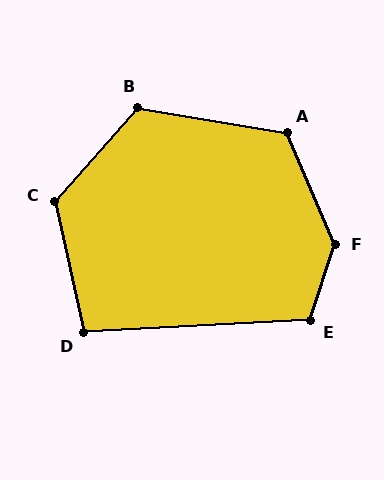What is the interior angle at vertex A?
Approximately 123 degrees (obtuse).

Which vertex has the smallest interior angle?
D, at approximately 99 degrees.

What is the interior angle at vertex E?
Approximately 111 degrees (obtuse).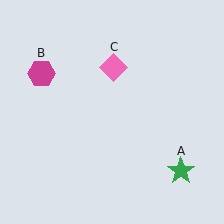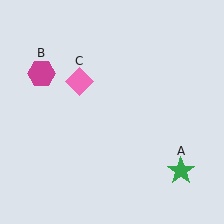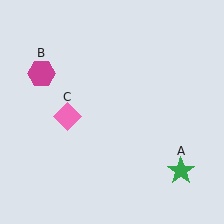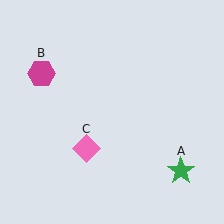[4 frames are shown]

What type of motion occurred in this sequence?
The pink diamond (object C) rotated counterclockwise around the center of the scene.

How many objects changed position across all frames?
1 object changed position: pink diamond (object C).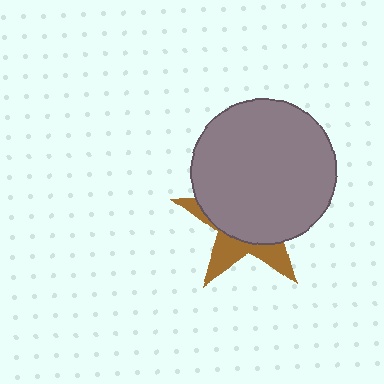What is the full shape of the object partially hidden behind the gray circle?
The partially hidden object is a brown star.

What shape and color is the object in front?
The object in front is a gray circle.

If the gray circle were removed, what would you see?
You would see the complete brown star.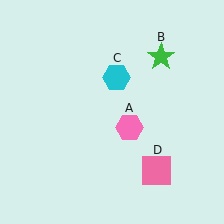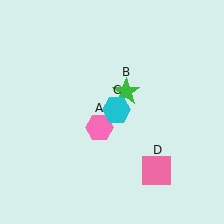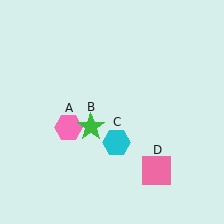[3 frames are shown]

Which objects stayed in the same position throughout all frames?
Pink square (object D) remained stationary.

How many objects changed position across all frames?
3 objects changed position: pink hexagon (object A), green star (object B), cyan hexagon (object C).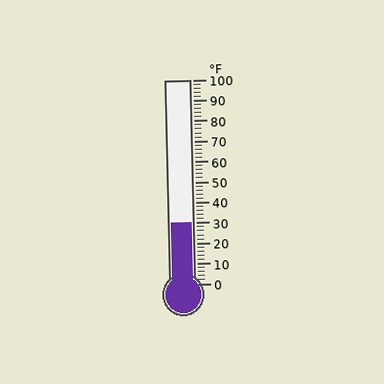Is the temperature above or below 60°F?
The temperature is below 60°F.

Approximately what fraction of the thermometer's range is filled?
The thermometer is filled to approximately 30% of its range.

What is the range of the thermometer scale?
The thermometer scale ranges from 0°F to 100°F.